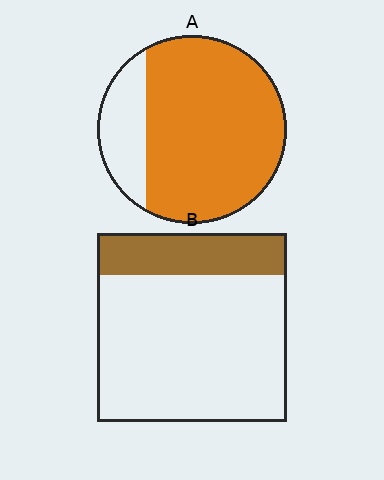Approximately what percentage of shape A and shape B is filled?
A is approximately 80% and B is approximately 20%.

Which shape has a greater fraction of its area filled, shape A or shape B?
Shape A.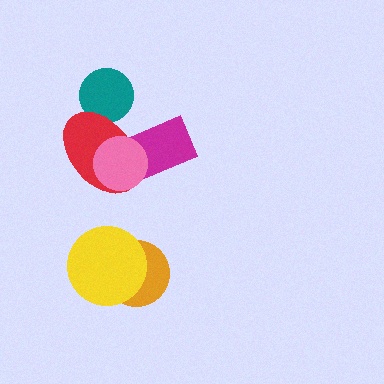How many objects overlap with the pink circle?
2 objects overlap with the pink circle.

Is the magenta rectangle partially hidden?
Yes, it is partially covered by another shape.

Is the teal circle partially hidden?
Yes, it is partially covered by another shape.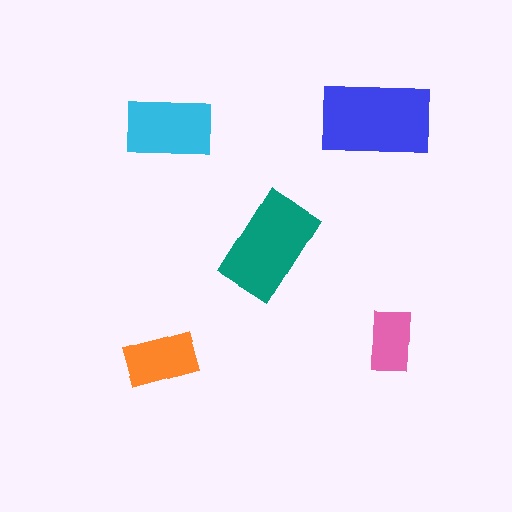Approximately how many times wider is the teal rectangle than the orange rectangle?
About 1.5 times wider.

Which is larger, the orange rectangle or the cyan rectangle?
The cyan one.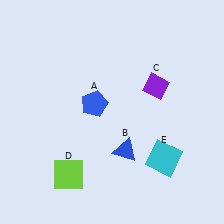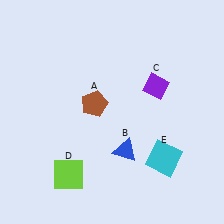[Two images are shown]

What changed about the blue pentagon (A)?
In Image 1, A is blue. In Image 2, it changed to brown.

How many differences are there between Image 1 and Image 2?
There is 1 difference between the two images.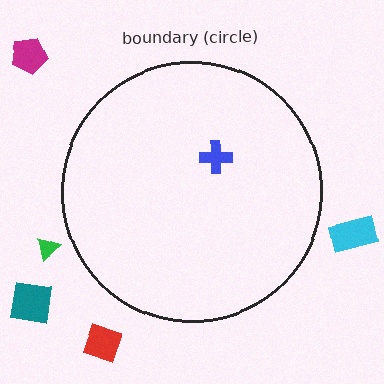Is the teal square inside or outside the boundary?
Outside.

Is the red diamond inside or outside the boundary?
Outside.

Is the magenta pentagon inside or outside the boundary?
Outside.